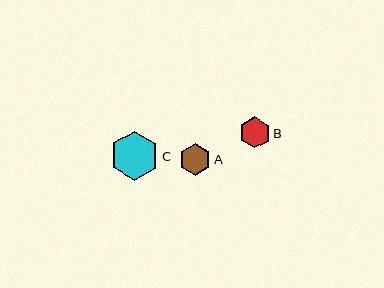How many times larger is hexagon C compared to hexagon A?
Hexagon C is approximately 1.6 times the size of hexagon A.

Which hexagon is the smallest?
Hexagon B is the smallest with a size of approximately 31 pixels.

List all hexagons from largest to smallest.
From largest to smallest: C, A, B.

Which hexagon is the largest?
Hexagon C is the largest with a size of approximately 49 pixels.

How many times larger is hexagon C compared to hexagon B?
Hexagon C is approximately 1.6 times the size of hexagon B.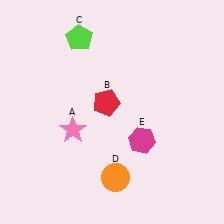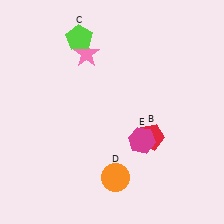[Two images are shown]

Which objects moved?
The objects that moved are: the pink star (A), the red pentagon (B).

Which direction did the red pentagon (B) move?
The red pentagon (B) moved right.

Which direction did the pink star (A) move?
The pink star (A) moved up.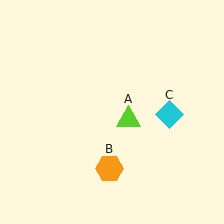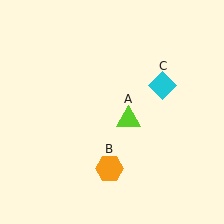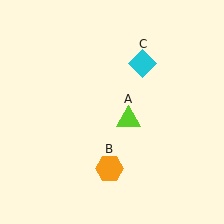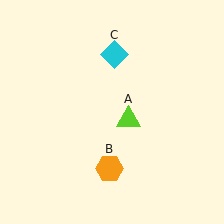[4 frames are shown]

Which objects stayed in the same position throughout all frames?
Lime triangle (object A) and orange hexagon (object B) remained stationary.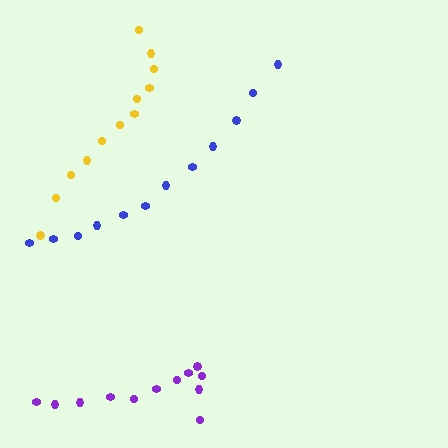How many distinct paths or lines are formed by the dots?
There are 3 distinct paths.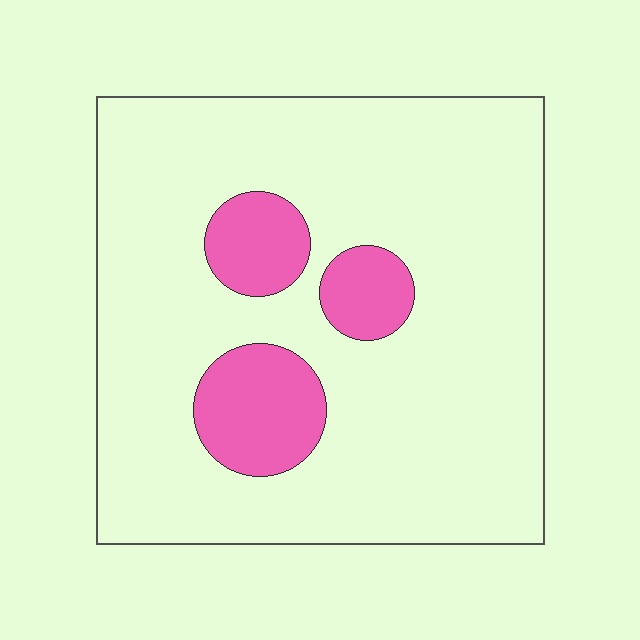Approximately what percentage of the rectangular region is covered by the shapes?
Approximately 15%.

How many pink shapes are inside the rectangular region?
3.